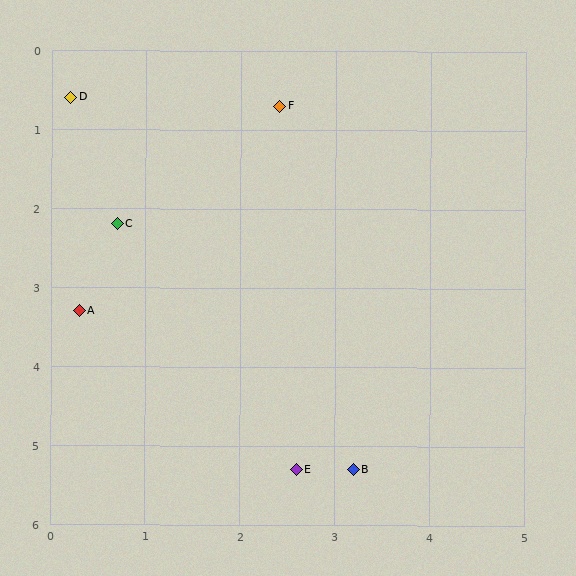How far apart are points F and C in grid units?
Points F and C are about 2.3 grid units apart.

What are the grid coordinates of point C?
Point C is at approximately (0.7, 2.2).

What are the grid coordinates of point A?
Point A is at approximately (0.3, 3.3).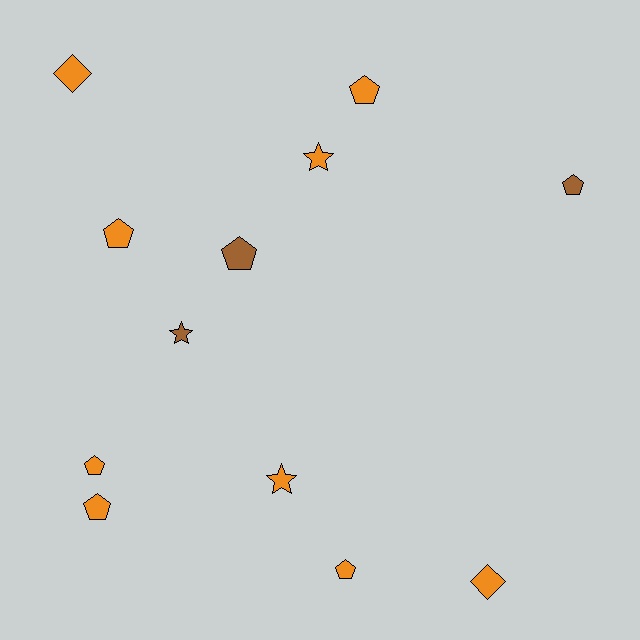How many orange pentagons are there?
There are 5 orange pentagons.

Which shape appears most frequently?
Pentagon, with 7 objects.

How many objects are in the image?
There are 12 objects.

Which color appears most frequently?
Orange, with 9 objects.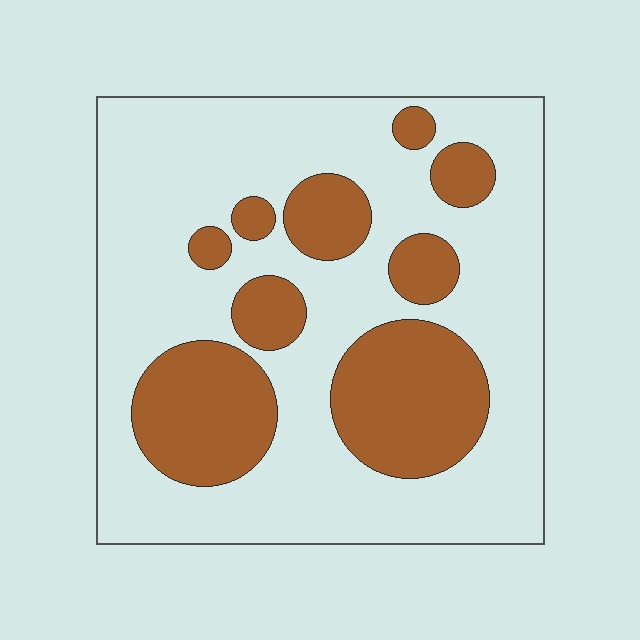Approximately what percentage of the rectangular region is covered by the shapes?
Approximately 30%.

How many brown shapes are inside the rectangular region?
9.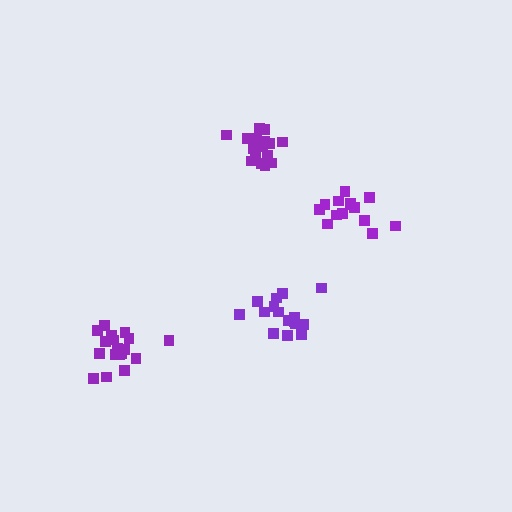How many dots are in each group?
Group 1: 18 dots, Group 2: 14 dots, Group 3: 16 dots, Group 4: 17 dots (65 total).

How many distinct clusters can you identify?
There are 4 distinct clusters.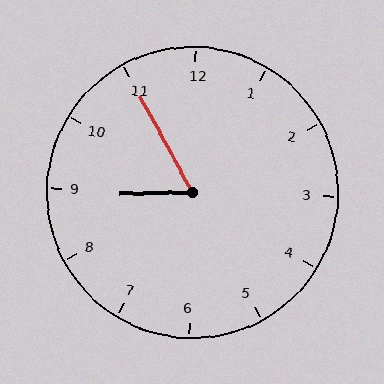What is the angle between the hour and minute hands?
Approximately 62 degrees.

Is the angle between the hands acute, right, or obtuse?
It is acute.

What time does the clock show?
8:55.